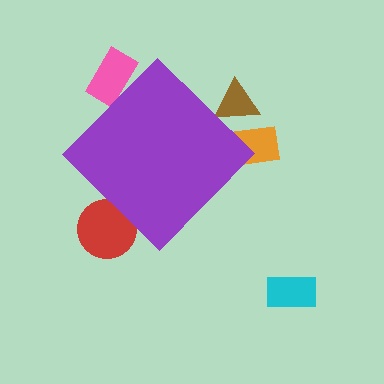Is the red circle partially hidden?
Yes, the red circle is partially hidden behind the purple diamond.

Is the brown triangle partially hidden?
Yes, the brown triangle is partially hidden behind the purple diamond.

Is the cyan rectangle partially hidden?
No, the cyan rectangle is fully visible.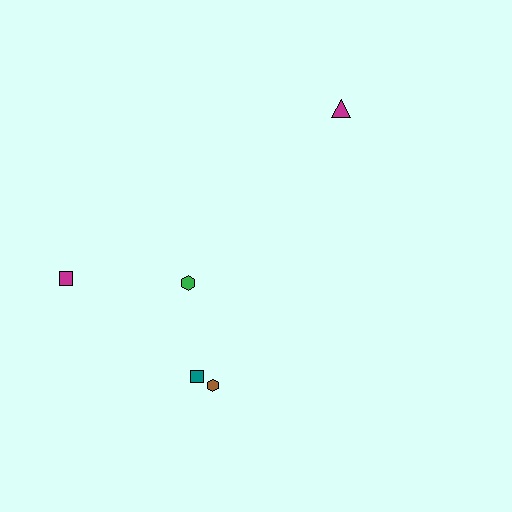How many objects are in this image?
There are 5 objects.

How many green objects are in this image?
There is 1 green object.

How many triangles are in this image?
There is 1 triangle.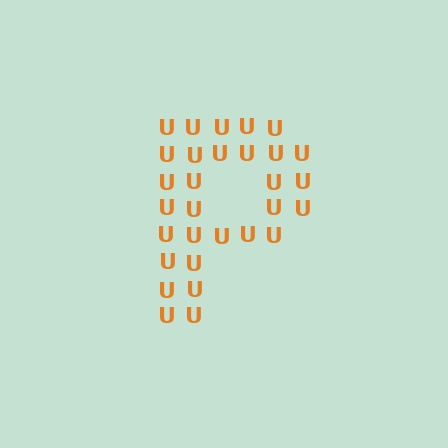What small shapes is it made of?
It is made of small letter U's.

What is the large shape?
The large shape is the letter P.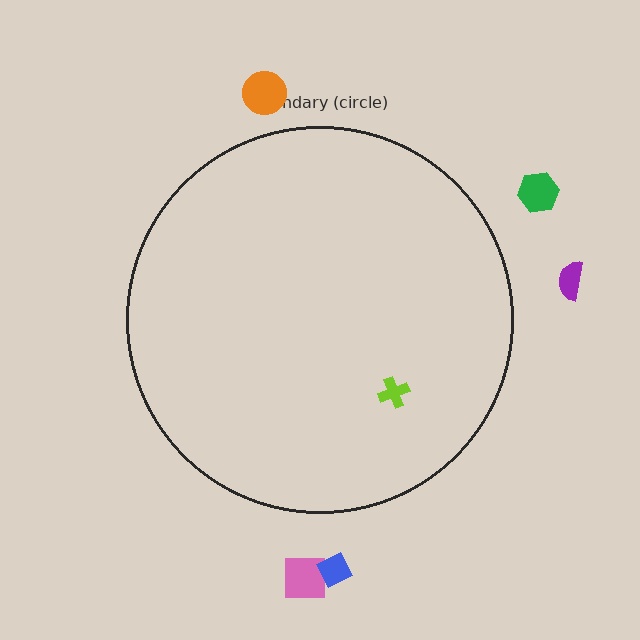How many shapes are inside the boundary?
1 inside, 5 outside.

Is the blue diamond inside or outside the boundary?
Outside.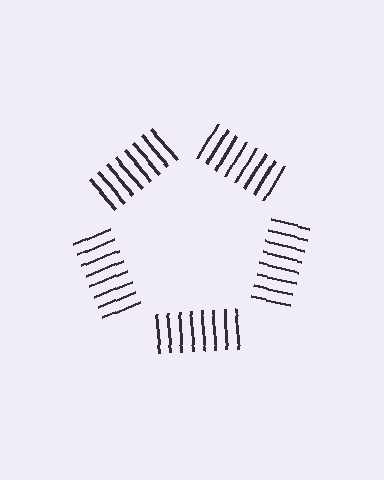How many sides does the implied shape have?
5 sides — the line-ends trace a pentagon.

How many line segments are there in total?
40 — 8 along each of the 5 edges.